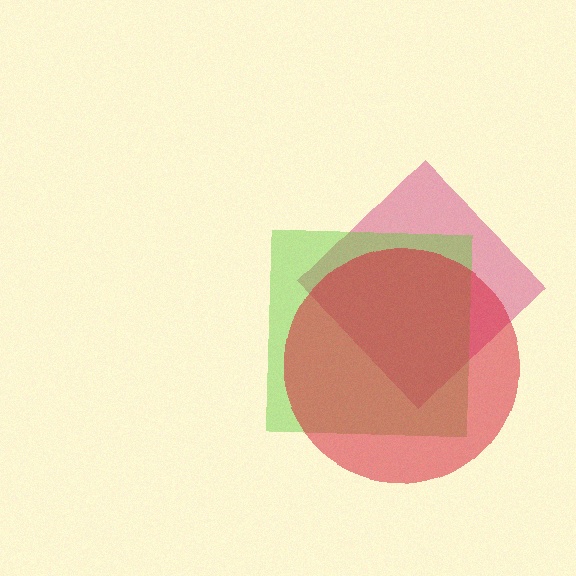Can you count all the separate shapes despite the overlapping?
Yes, there are 3 separate shapes.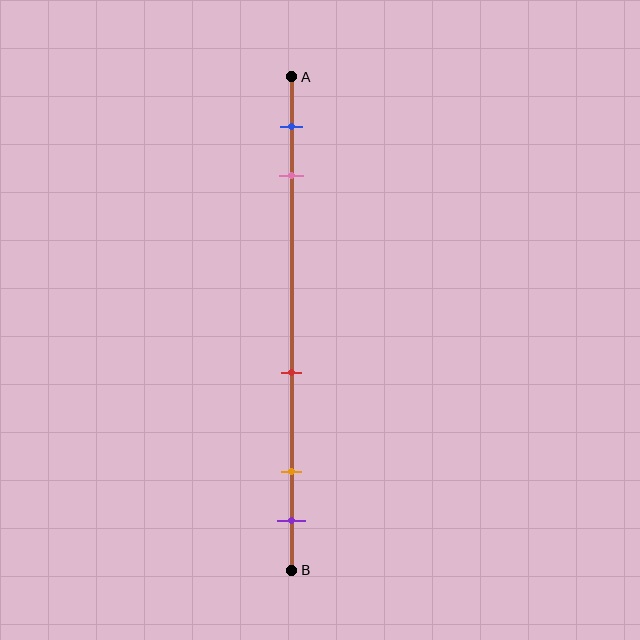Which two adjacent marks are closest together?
The orange and purple marks are the closest adjacent pair.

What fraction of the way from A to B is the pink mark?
The pink mark is approximately 20% (0.2) of the way from A to B.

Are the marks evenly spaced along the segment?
No, the marks are not evenly spaced.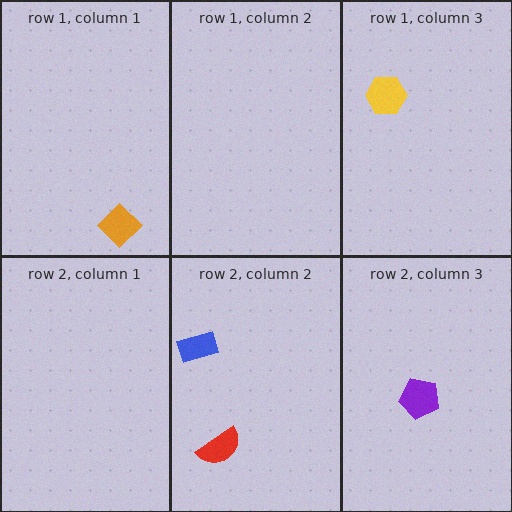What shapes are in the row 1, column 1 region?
The orange diamond.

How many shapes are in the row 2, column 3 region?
1.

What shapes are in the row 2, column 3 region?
The purple pentagon.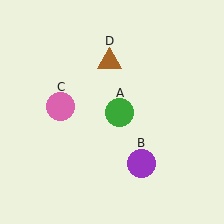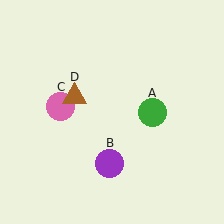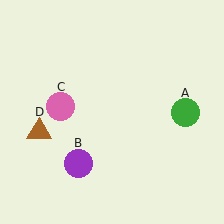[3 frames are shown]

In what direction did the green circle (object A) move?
The green circle (object A) moved right.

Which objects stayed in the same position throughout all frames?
Pink circle (object C) remained stationary.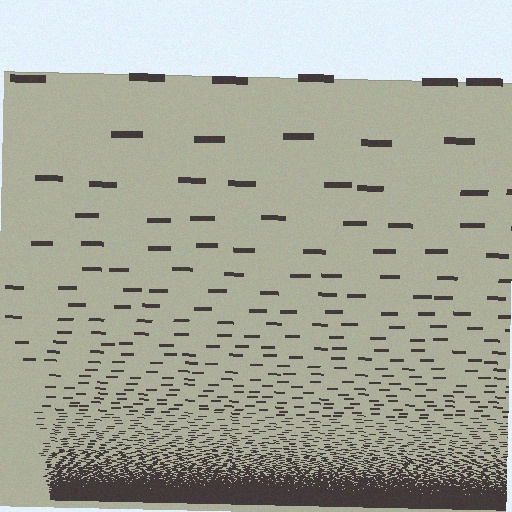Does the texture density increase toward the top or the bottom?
Density increases toward the bottom.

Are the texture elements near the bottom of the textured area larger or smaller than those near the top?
Smaller. The gradient is inverted — elements near the bottom are smaller and denser.